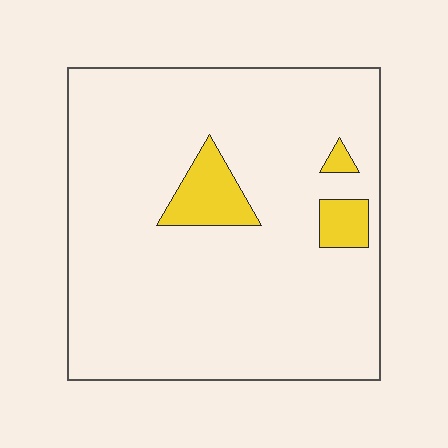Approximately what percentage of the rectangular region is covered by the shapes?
Approximately 10%.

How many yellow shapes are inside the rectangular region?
3.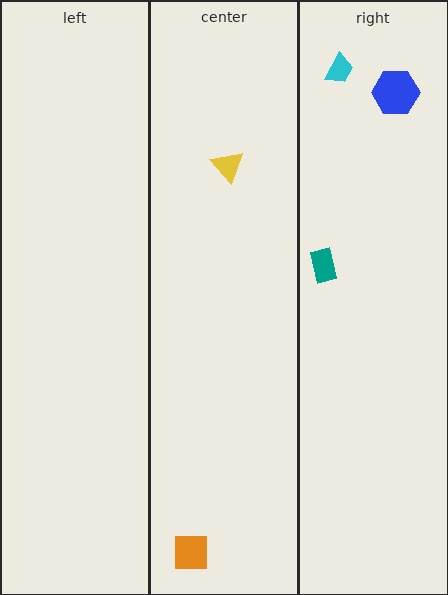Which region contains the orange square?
The center region.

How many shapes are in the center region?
2.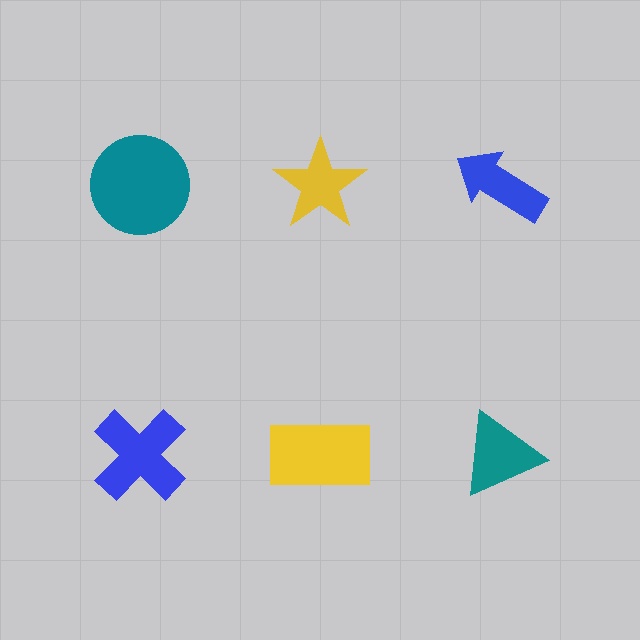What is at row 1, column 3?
A blue arrow.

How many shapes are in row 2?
3 shapes.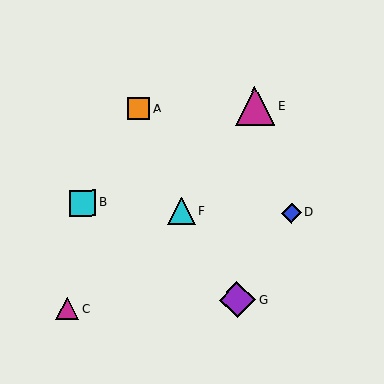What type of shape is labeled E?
Shape E is a magenta triangle.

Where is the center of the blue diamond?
The center of the blue diamond is at (292, 213).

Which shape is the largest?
The magenta triangle (labeled E) is the largest.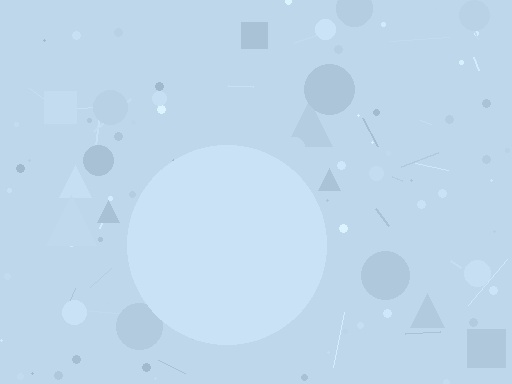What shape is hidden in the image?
A circle is hidden in the image.